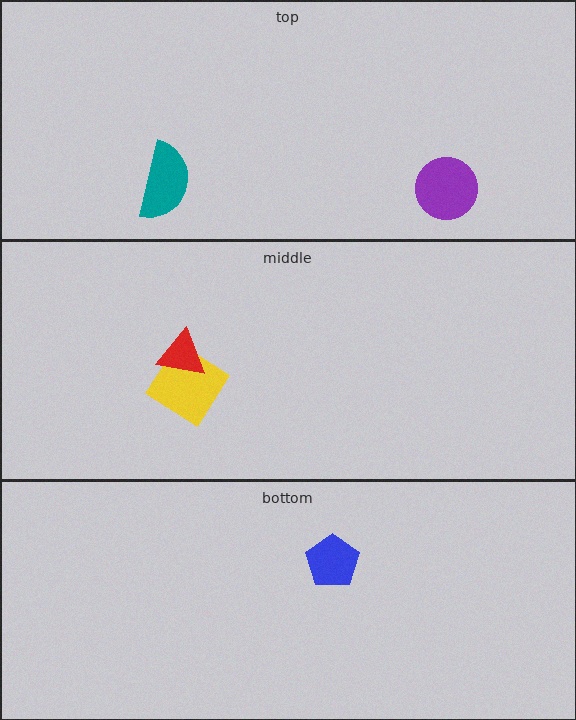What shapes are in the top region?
The teal semicircle, the purple circle.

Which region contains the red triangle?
The middle region.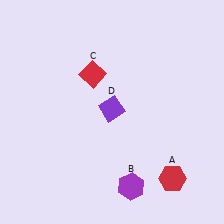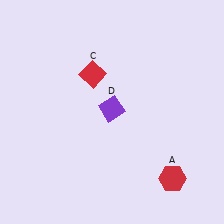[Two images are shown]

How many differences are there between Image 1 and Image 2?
There is 1 difference between the two images.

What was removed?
The purple hexagon (B) was removed in Image 2.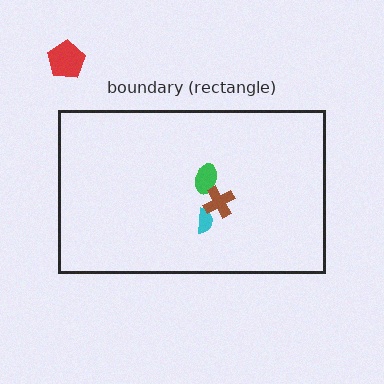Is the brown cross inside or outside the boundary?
Inside.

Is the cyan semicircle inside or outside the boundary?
Inside.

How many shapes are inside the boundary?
3 inside, 1 outside.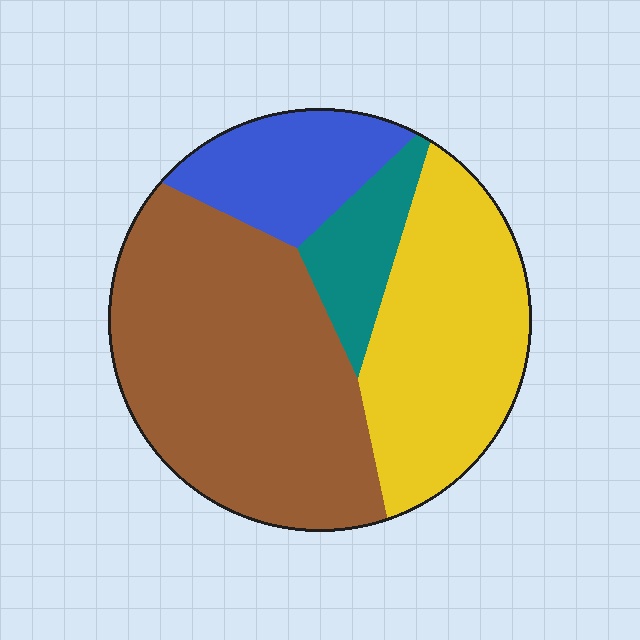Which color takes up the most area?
Brown, at roughly 45%.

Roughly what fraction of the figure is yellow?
Yellow takes up about one third (1/3) of the figure.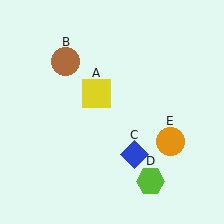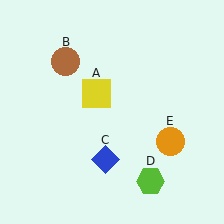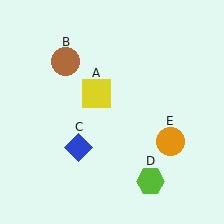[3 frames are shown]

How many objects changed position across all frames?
1 object changed position: blue diamond (object C).